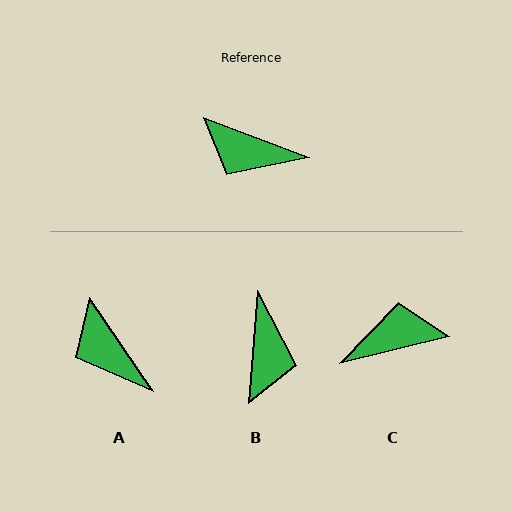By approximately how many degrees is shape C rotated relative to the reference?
Approximately 145 degrees clockwise.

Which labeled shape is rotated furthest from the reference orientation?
C, about 145 degrees away.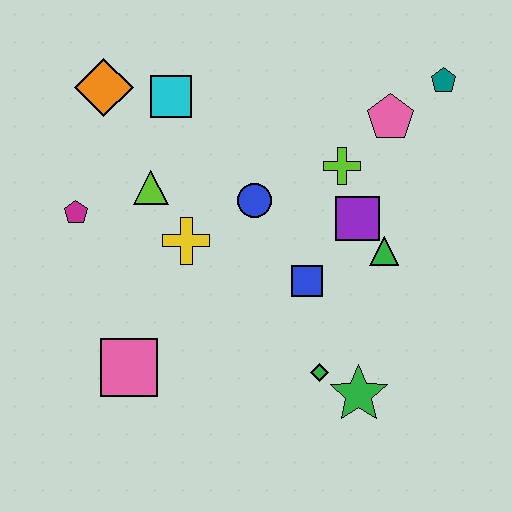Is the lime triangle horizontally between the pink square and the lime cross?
Yes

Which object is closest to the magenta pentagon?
The lime triangle is closest to the magenta pentagon.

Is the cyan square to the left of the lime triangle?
No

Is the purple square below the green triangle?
No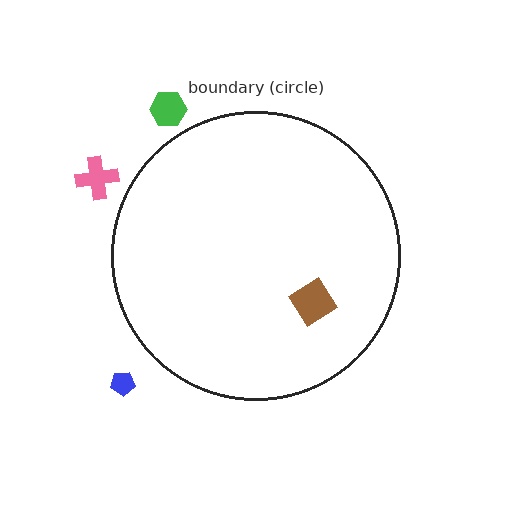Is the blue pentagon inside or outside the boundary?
Outside.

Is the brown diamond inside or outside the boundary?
Inside.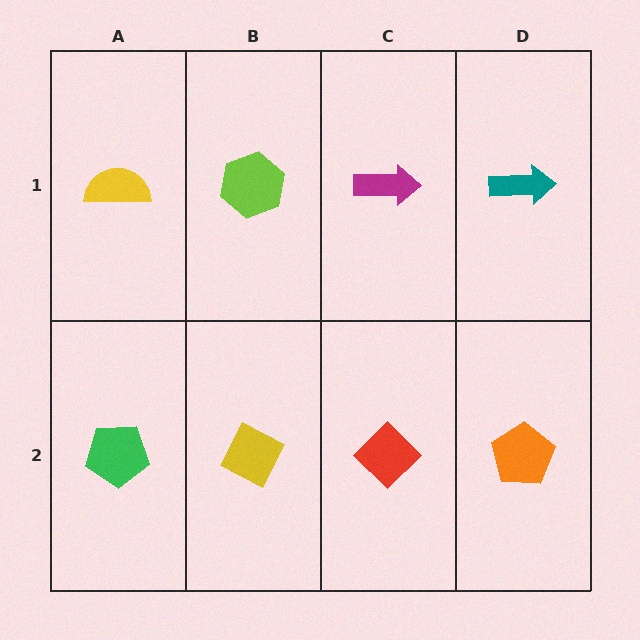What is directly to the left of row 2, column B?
A green pentagon.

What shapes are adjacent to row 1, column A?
A green pentagon (row 2, column A), a lime hexagon (row 1, column B).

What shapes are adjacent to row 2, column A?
A yellow semicircle (row 1, column A), a yellow diamond (row 2, column B).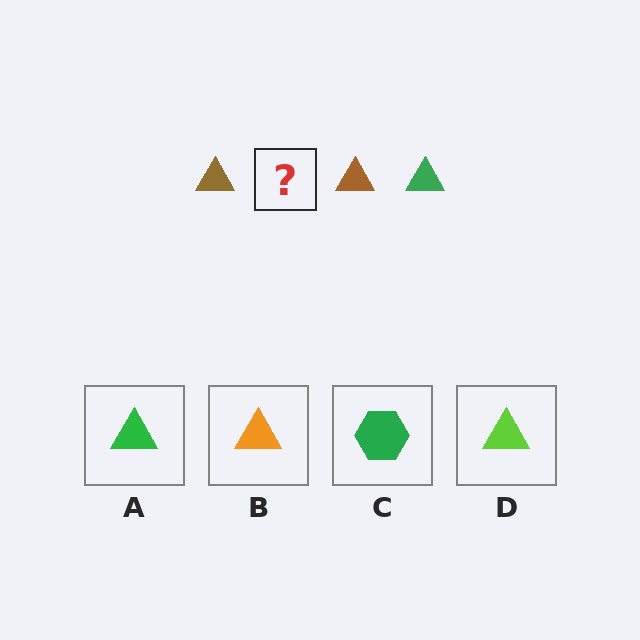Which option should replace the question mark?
Option A.